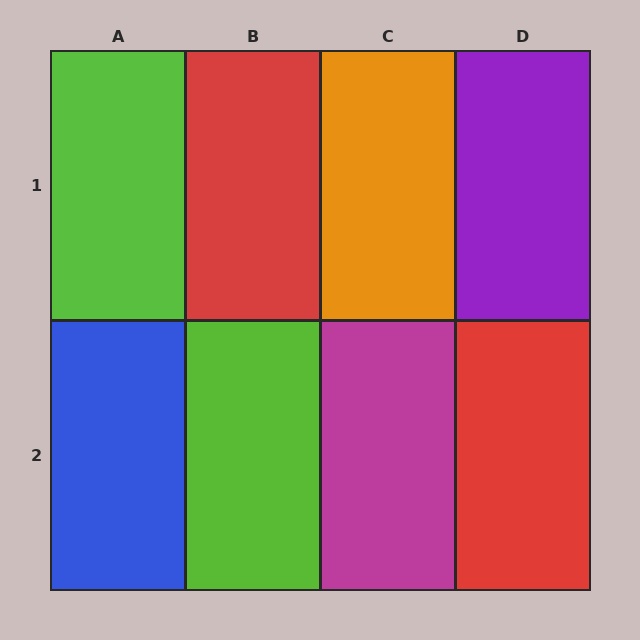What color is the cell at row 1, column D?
Purple.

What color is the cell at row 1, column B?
Red.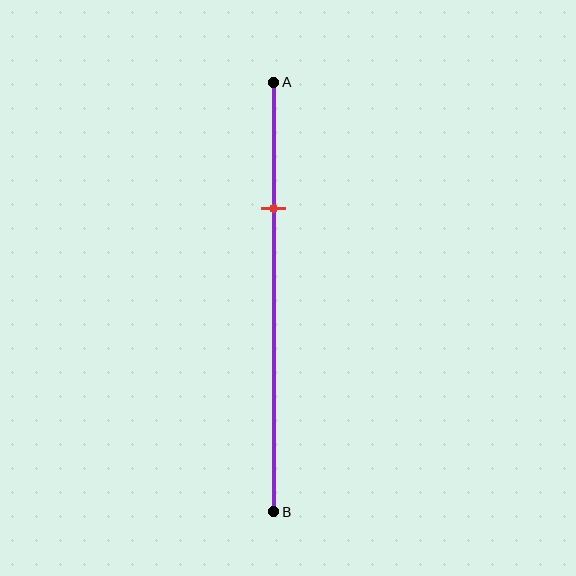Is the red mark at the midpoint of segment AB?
No, the mark is at about 30% from A, not at the 50% midpoint.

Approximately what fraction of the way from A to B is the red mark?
The red mark is approximately 30% of the way from A to B.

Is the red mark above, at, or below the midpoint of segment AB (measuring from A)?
The red mark is above the midpoint of segment AB.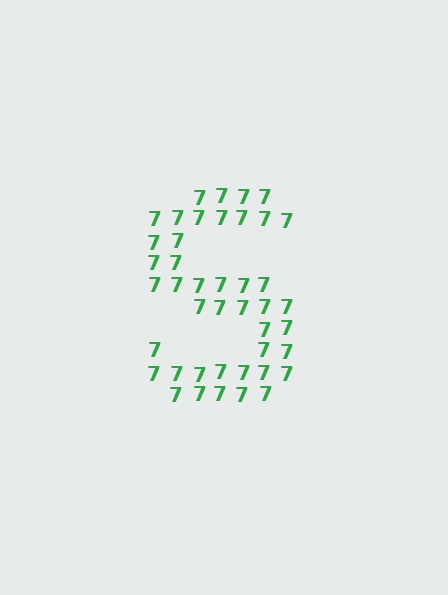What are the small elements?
The small elements are digit 7's.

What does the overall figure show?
The overall figure shows the letter S.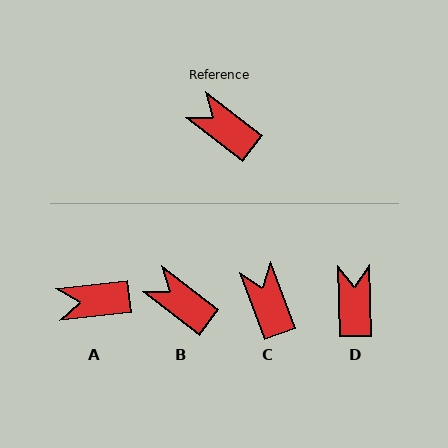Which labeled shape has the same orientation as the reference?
B.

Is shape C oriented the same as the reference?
No, it is off by about 33 degrees.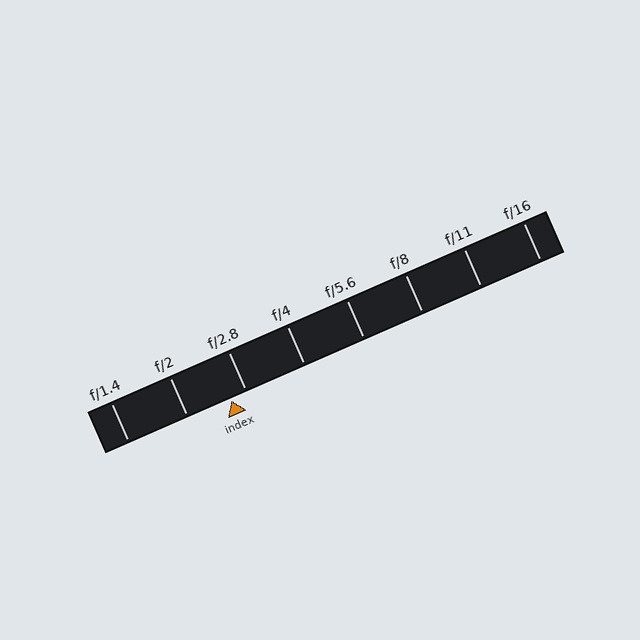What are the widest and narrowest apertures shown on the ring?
The widest aperture shown is f/1.4 and the narrowest is f/16.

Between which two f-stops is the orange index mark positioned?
The index mark is between f/2 and f/2.8.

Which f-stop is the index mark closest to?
The index mark is closest to f/2.8.